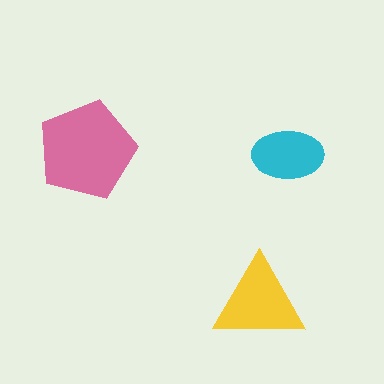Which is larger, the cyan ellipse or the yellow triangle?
The yellow triangle.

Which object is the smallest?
The cyan ellipse.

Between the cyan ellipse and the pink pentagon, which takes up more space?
The pink pentagon.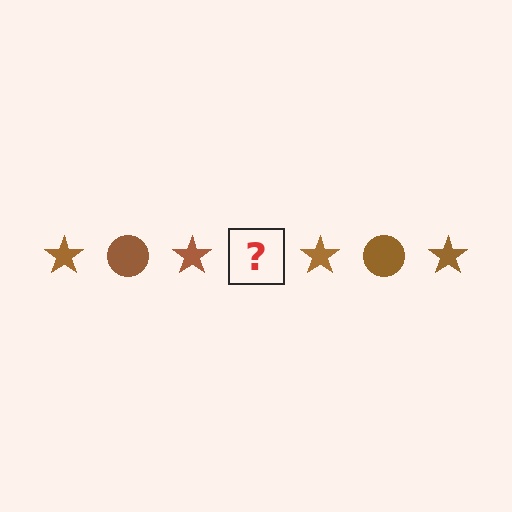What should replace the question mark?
The question mark should be replaced with a brown circle.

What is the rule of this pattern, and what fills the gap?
The rule is that the pattern cycles through star, circle shapes in brown. The gap should be filled with a brown circle.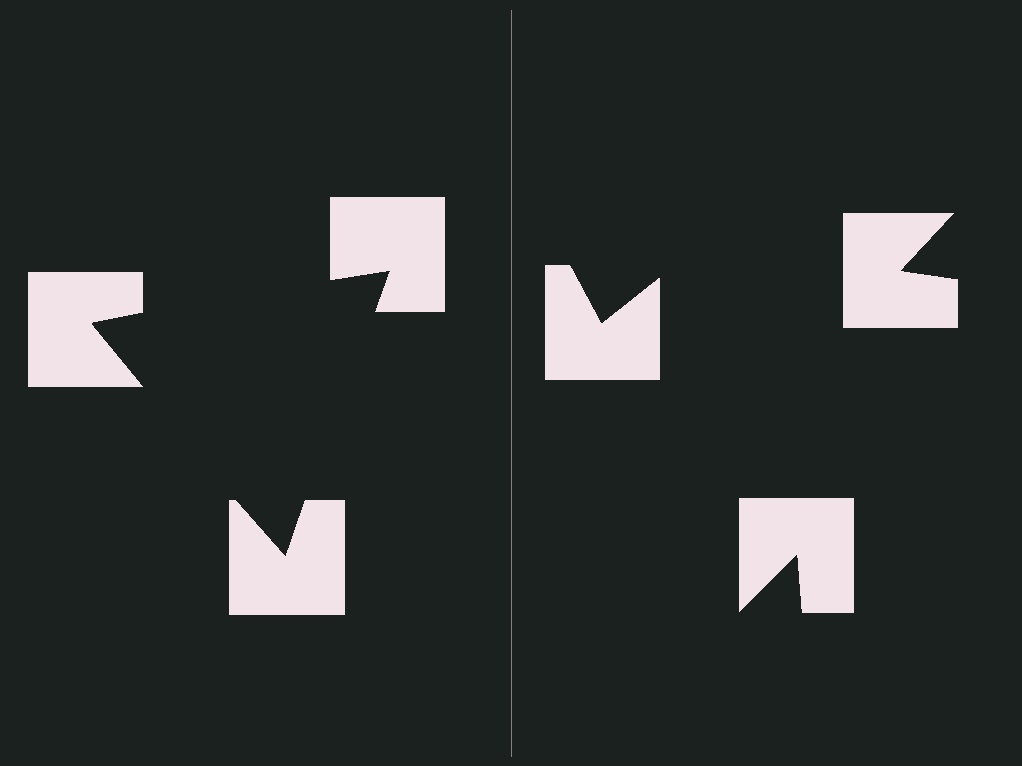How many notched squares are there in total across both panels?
6 — 3 on each side.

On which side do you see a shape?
An illusory triangle appears on the left side. On the right side the wedge cuts are rotated, so no coherent shape forms.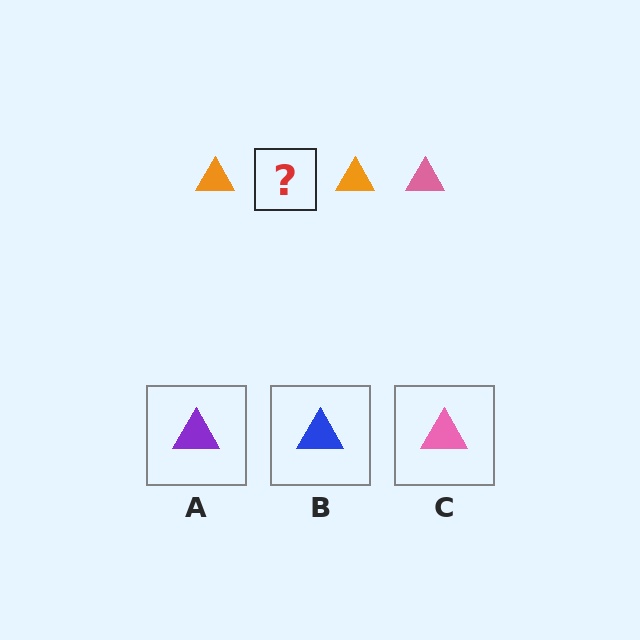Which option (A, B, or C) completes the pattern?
C.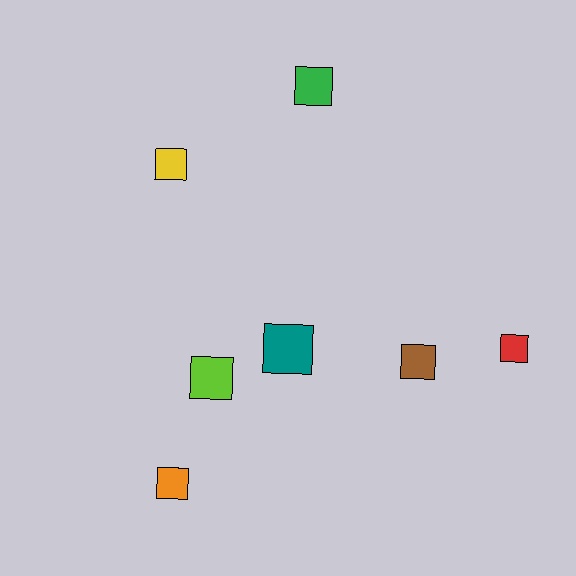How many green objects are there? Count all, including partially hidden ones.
There is 1 green object.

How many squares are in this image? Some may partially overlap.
There are 7 squares.